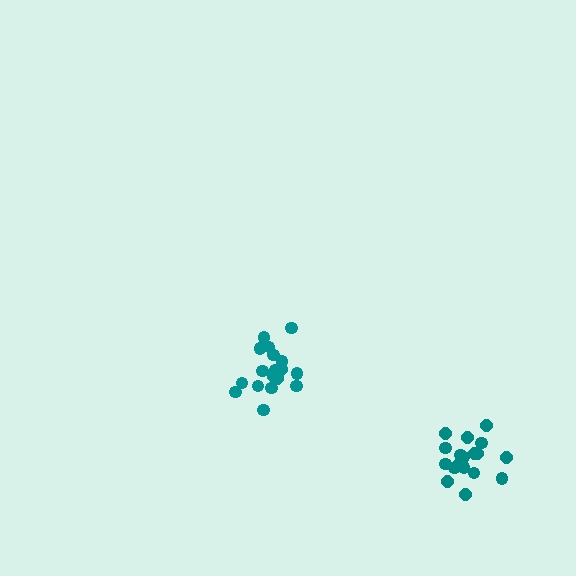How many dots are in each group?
Group 1: 19 dots, Group 2: 18 dots (37 total).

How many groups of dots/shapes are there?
There are 2 groups.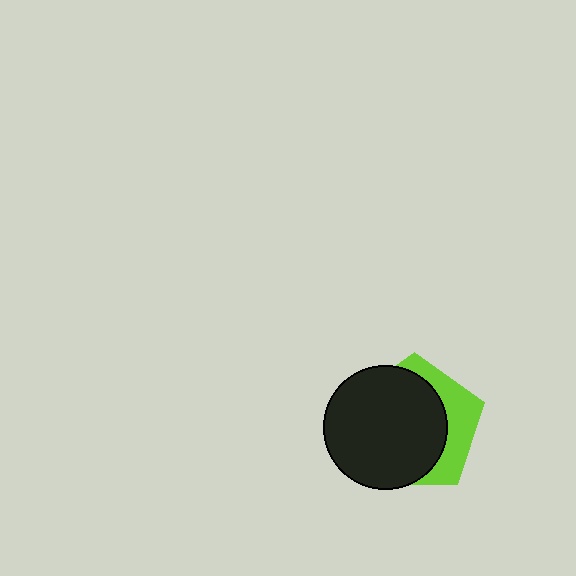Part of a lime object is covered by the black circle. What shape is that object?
It is a pentagon.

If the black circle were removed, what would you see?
You would see the complete lime pentagon.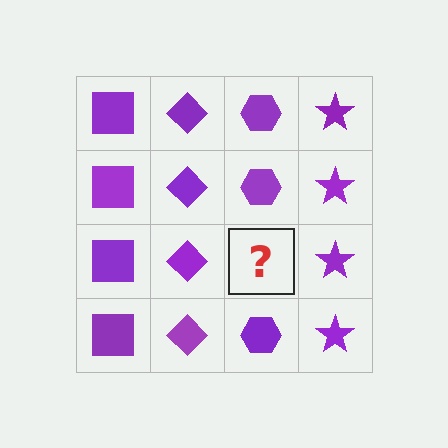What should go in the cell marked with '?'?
The missing cell should contain a purple hexagon.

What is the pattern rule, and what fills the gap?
The rule is that each column has a consistent shape. The gap should be filled with a purple hexagon.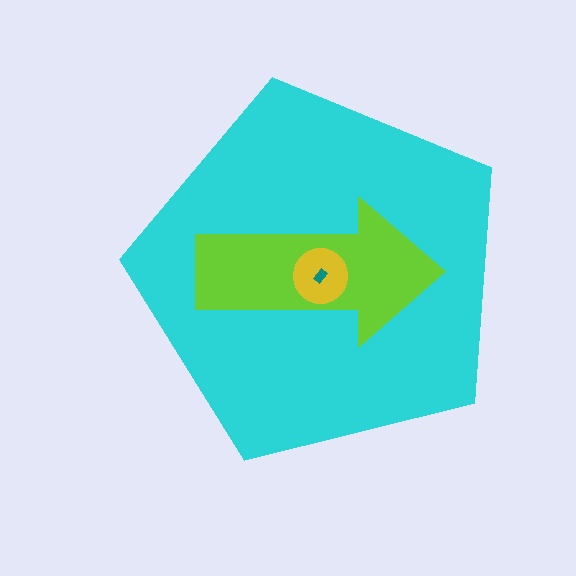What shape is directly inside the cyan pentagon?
The lime arrow.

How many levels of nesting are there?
4.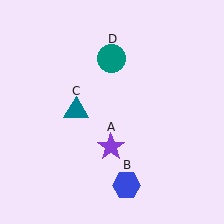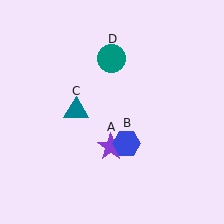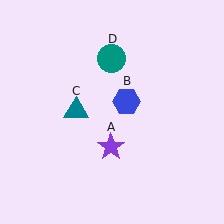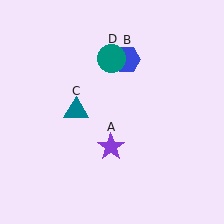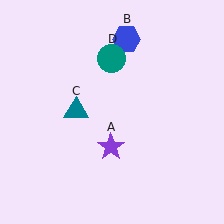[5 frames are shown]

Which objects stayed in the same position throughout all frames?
Purple star (object A) and teal triangle (object C) and teal circle (object D) remained stationary.